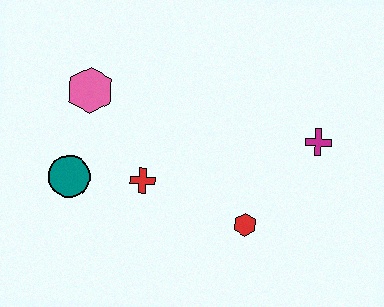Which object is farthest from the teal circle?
The magenta cross is farthest from the teal circle.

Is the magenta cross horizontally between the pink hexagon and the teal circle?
No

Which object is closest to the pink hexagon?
The teal circle is closest to the pink hexagon.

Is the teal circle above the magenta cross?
No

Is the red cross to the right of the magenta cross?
No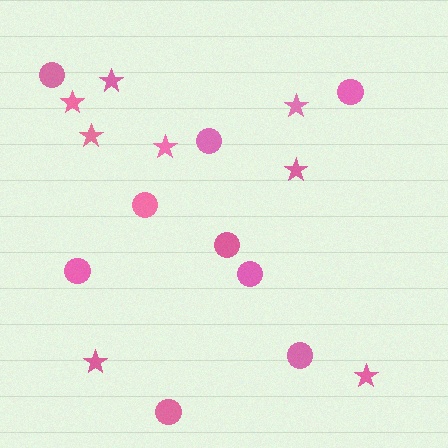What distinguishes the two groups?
There are 2 groups: one group of circles (9) and one group of stars (8).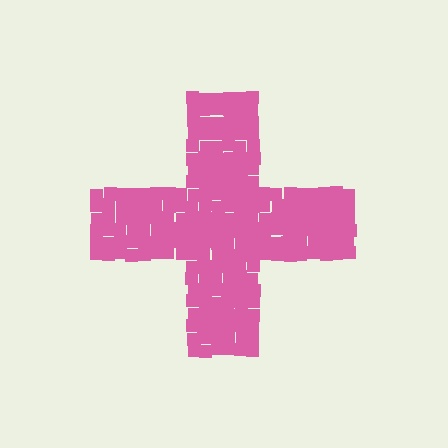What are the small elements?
The small elements are squares.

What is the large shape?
The large shape is a cross.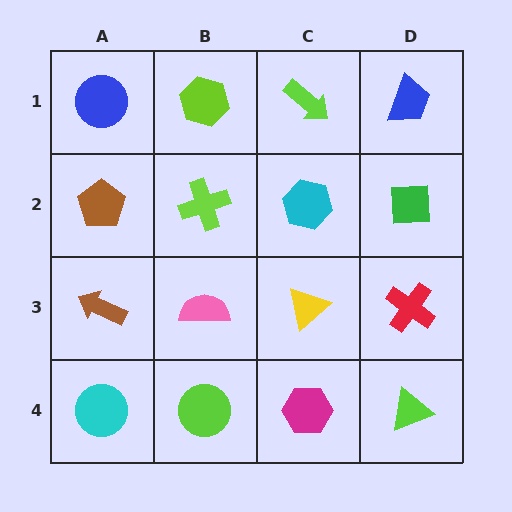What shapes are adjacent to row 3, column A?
A brown pentagon (row 2, column A), a cyan circle (row 4, column A), a pink semicircle (row 3, column B).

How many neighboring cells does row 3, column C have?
4.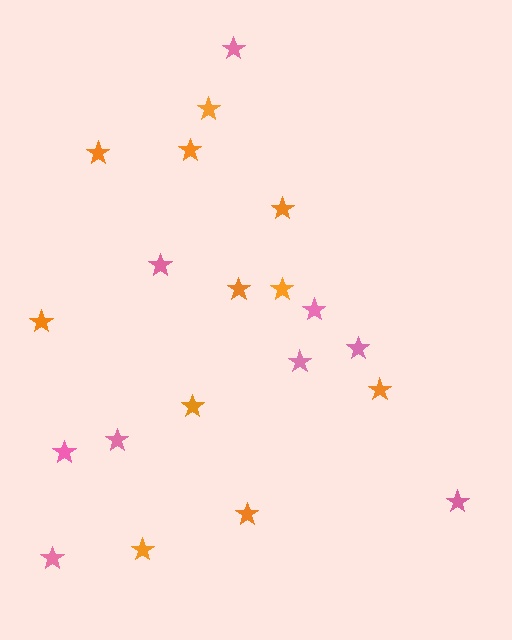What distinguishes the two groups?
There are 2 groups: one group of orange stars (11) and one group of pink stars (9).